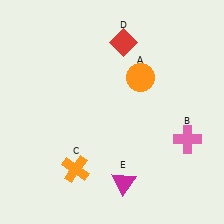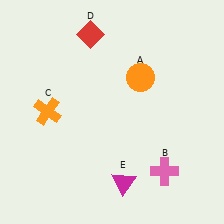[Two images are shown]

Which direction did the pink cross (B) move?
The pink cross (B) moved down.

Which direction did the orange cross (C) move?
The orange cross (C) moved up.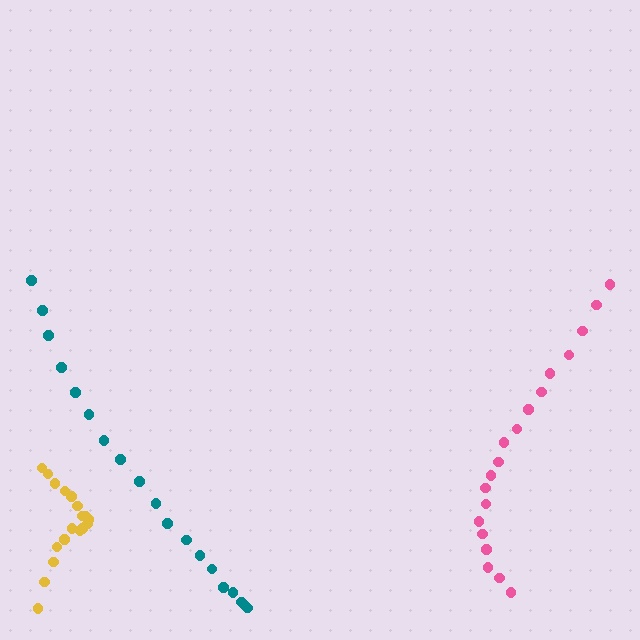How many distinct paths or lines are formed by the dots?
There are 3 distinct paths.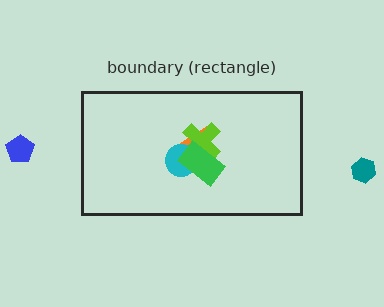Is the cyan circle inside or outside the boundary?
Inside.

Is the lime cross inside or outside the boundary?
Inside.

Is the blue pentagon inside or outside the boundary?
Outside.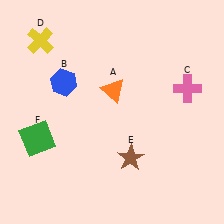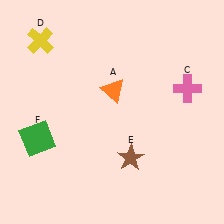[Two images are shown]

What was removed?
The blue hexagon (B) was removed in Image 2.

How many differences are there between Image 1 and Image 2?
There is 1 difference between the two images.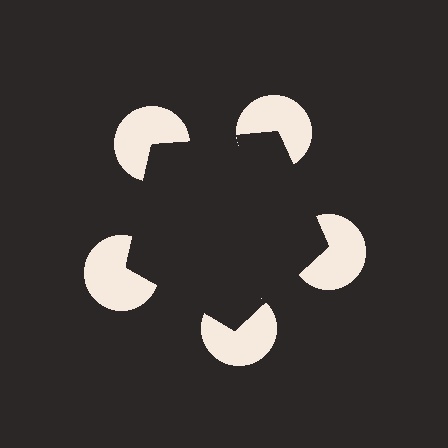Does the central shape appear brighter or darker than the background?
It typically appears slightly darker than the background, even though no actual brightness change is drawn.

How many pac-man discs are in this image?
There are 5 — one at each vertex of the illusory pentagon.